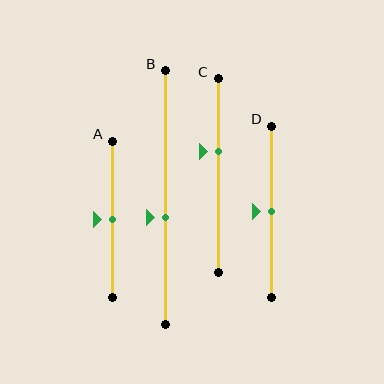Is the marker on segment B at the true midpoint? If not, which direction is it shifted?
No, the marker on segment B is shifted downward by about 8% of the segment length.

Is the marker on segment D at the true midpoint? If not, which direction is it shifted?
Yes, the marker on segment D is at the true midpoint.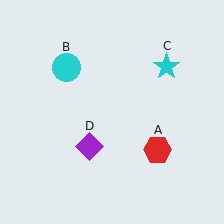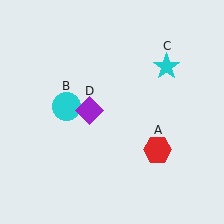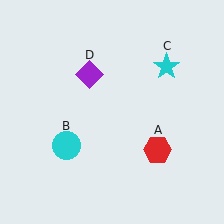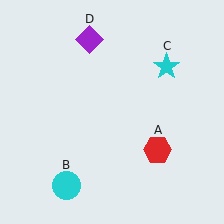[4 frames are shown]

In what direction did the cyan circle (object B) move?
The cyan circle (object B) moved down.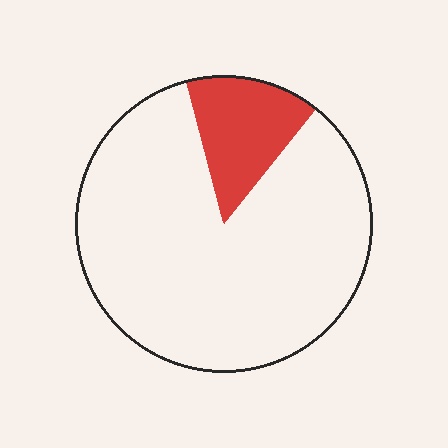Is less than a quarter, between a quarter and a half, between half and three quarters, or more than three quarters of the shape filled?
Less than a quarter.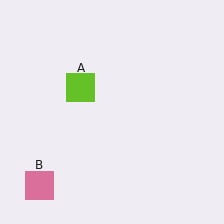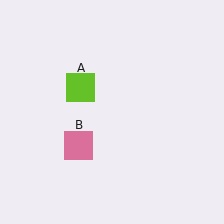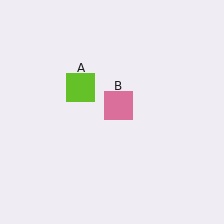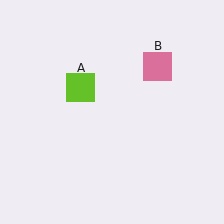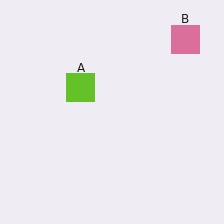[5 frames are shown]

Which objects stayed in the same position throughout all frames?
Lime square (object A) remained stationary.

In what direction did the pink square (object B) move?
The pink square (object B) moved up and to the right.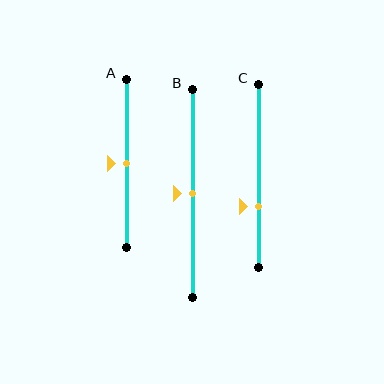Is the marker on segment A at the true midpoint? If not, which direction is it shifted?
Yes, the marker on segment A is at the true midpoint.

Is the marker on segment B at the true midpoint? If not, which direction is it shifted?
Yes, the marker on segment B is at the true midpoint.